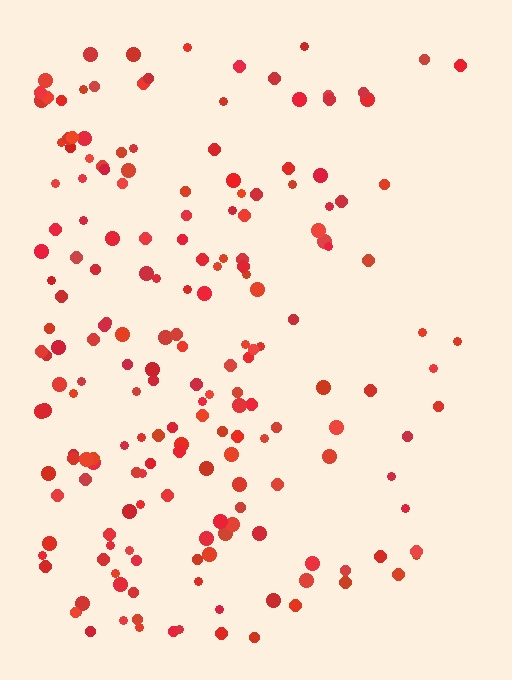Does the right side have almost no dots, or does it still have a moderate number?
Still a moderate number, just noticeably fewer than the left.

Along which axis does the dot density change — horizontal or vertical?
Horizontal.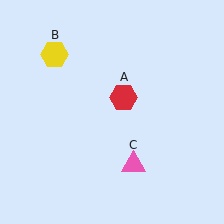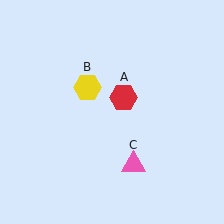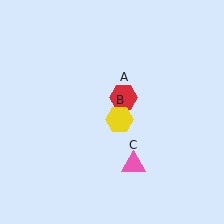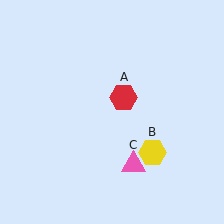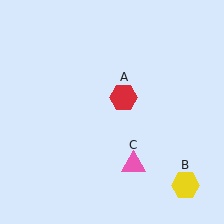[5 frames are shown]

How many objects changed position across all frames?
1 object changed position: yellow hexagon (object B).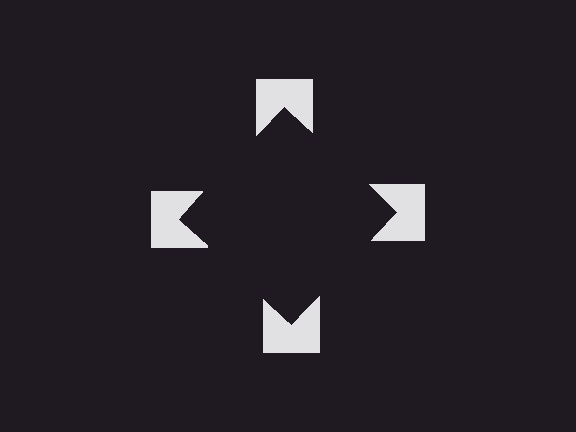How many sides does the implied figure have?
4 sides.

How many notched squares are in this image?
There are 4 — one at each vertex of the illusory square.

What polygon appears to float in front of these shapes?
An illusory square — its edges are inferred from the aligned wedge cuts in the notched squares, not physically drawn.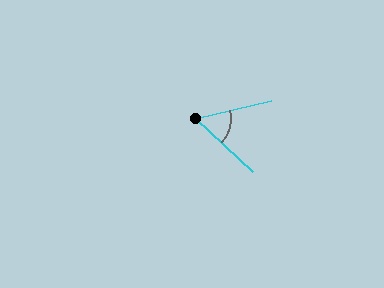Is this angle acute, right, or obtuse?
It is acute.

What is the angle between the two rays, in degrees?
Approximately 56 degrees.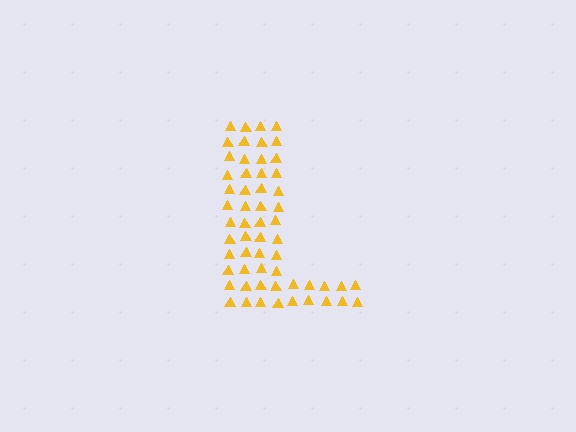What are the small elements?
The small elements are triangles.